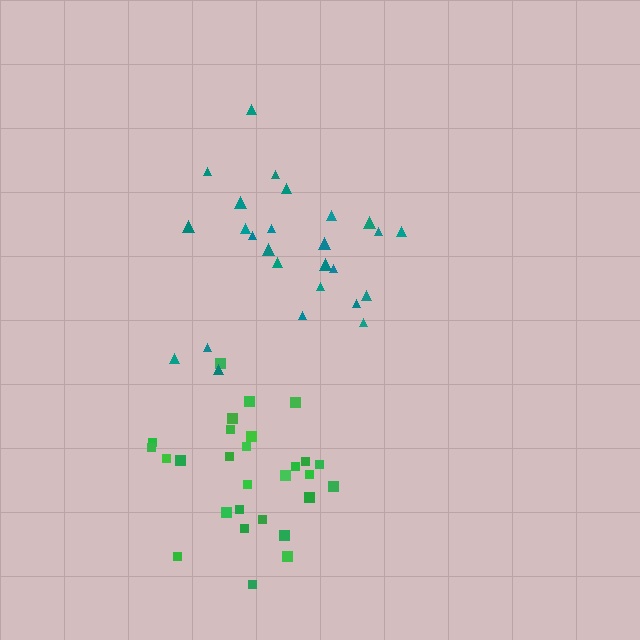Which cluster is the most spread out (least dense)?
Teal.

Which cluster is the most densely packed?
Green.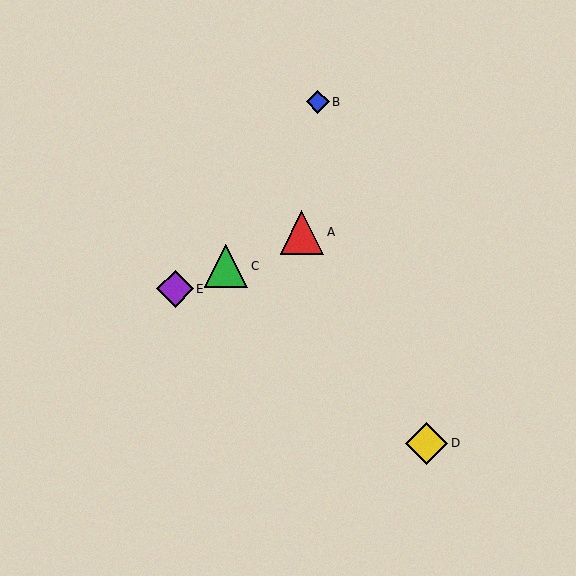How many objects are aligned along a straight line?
3 objects (A, C, E) are aligned along a straight line.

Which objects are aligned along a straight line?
Objects A, C, E are aligned along a straight line.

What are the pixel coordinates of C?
Object C is at (226, 266).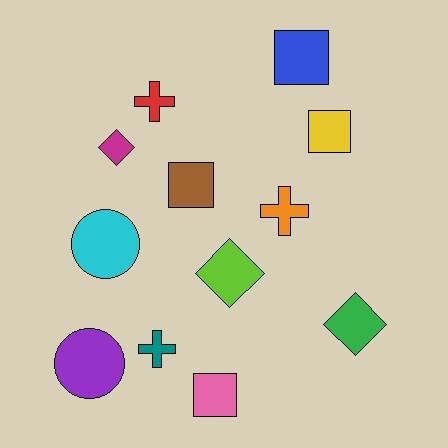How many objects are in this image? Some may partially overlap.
There are 12 objects.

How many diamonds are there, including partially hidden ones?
There are 3 diamonds.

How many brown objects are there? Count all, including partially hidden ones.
There is 1 brown object.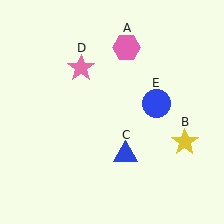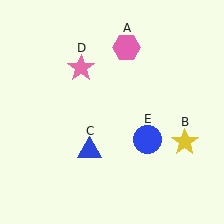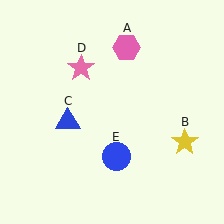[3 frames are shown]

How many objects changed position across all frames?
2 objects changed position: blue triangle (object C), blue circle (object E).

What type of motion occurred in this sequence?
The blue triangle (object C), blue circle (object E) rotated clockwise around the center of the scene.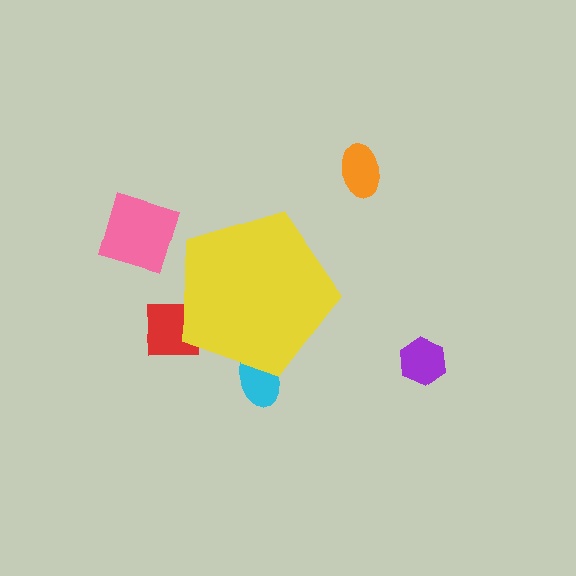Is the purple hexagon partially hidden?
No, the purple hexagon is fully visible.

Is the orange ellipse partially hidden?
No, the orange ellipse is fully visible.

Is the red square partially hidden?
Yes, the red square is partially hidden behind the yellow pentagon.